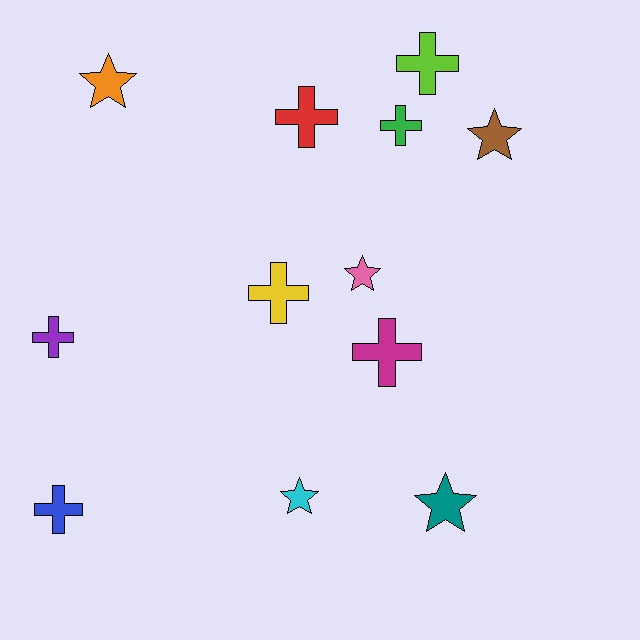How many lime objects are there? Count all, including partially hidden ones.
There is 1 lime object.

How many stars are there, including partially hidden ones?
There are 5 stars.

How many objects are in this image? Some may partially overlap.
There are 12 objects.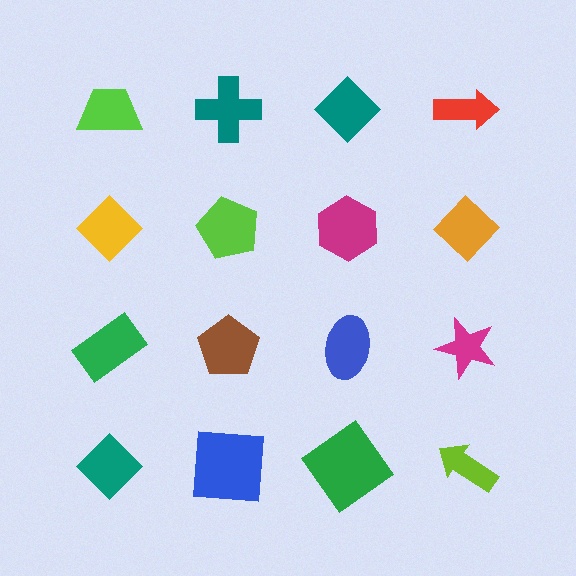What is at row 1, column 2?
A teal cross.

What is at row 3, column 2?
A brown pentagon.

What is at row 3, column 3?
A blue ellipse.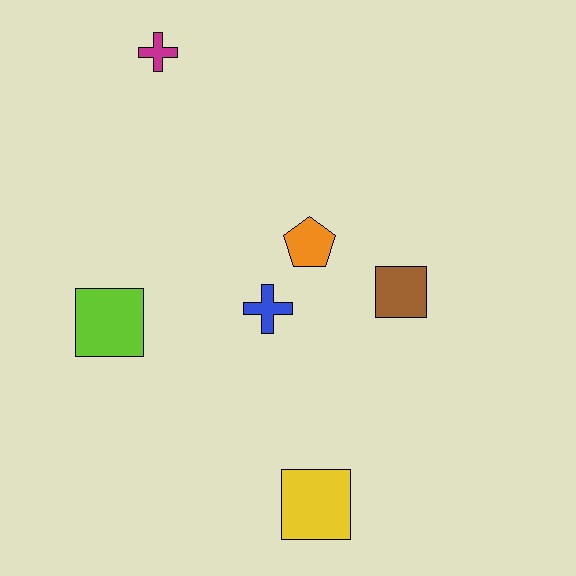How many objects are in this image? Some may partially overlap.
There are 6 objects.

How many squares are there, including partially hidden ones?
There are 3 squares.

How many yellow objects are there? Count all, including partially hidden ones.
There is 1 yellow object.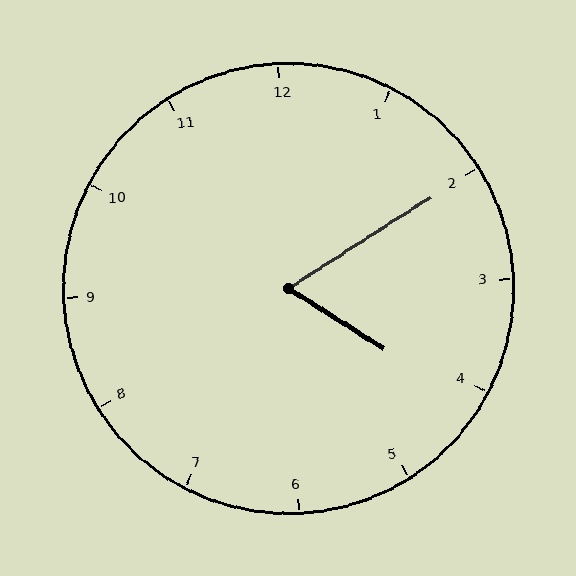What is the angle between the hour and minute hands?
Approximately 65 degrees.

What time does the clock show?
4:10.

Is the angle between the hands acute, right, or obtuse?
It is acute.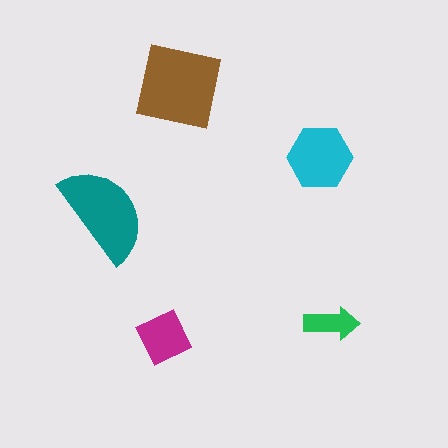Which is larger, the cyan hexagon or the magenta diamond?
The cyan hexagon.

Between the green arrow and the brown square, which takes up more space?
The brown square.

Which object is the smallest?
The green arrow.